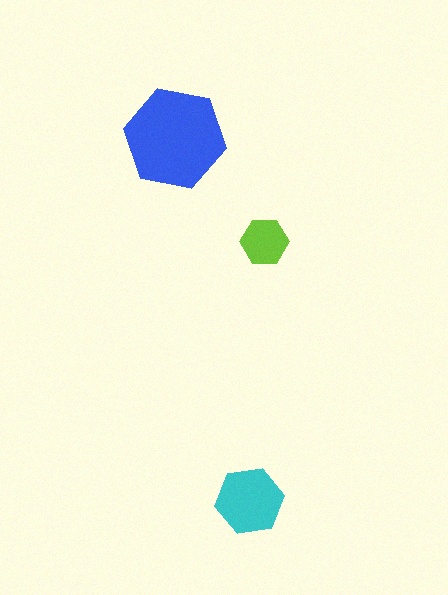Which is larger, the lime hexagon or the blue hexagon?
The blue one.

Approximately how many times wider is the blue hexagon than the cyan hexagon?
About 1.5 times wider.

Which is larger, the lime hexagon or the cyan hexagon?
The cyan one.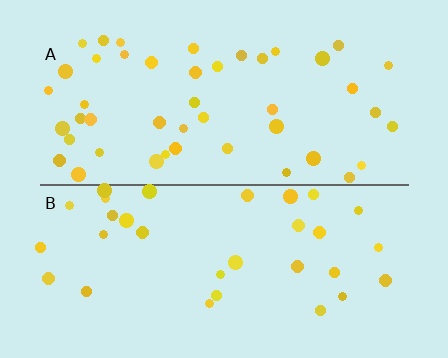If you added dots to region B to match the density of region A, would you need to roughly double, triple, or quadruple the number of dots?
Approximately double.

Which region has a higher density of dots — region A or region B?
A (the top).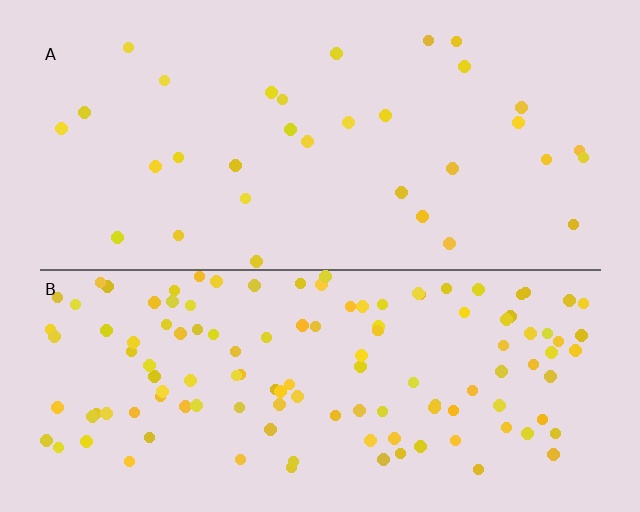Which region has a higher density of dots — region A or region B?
B (the bottom).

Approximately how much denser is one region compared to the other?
Approximately 3.9× — region B over region A.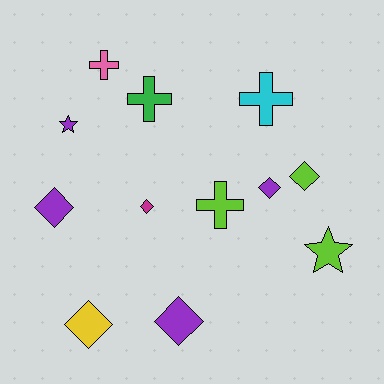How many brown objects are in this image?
There are no brown objects.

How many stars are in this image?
There are 2 stars.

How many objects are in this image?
There are 12 objects.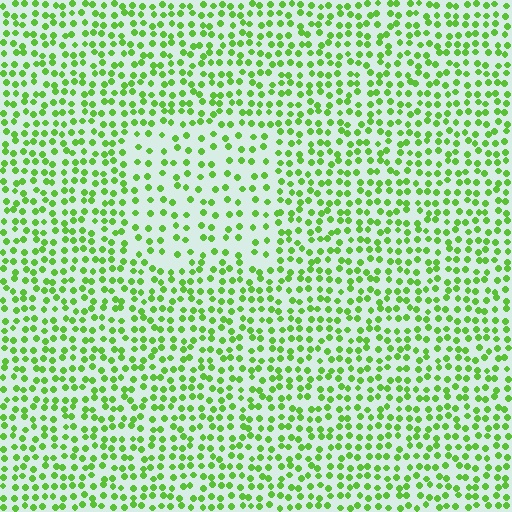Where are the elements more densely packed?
The elements are more densely packed outside the rectangle boundary.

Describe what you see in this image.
The image contains small lime elements arranged at two different densities. A rectangle-shaped region is visible where the elements are less densely packed than the surrounding area.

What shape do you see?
I see a rectangle.